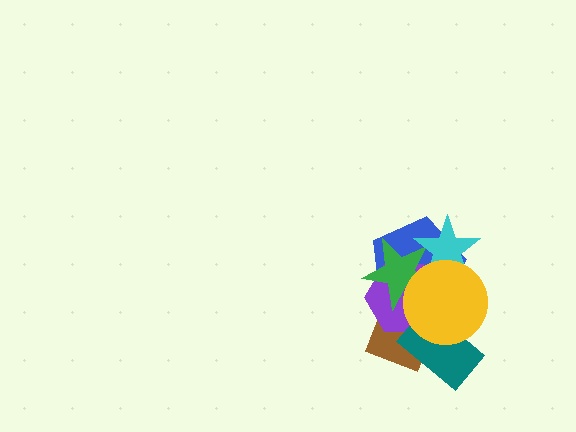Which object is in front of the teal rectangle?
The yellow circle is in front of the teal rectangle.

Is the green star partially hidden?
Yes, it is partially covered by another shape.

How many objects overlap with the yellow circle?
6 objects overlap with the yellow circle.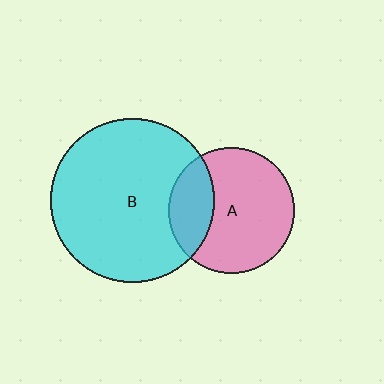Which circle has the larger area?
Circle B (cyan).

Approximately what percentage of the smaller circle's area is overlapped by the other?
Approximately 25%.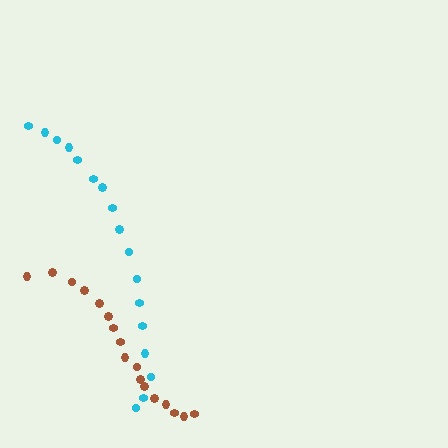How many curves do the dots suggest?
There are 2 distinct paths.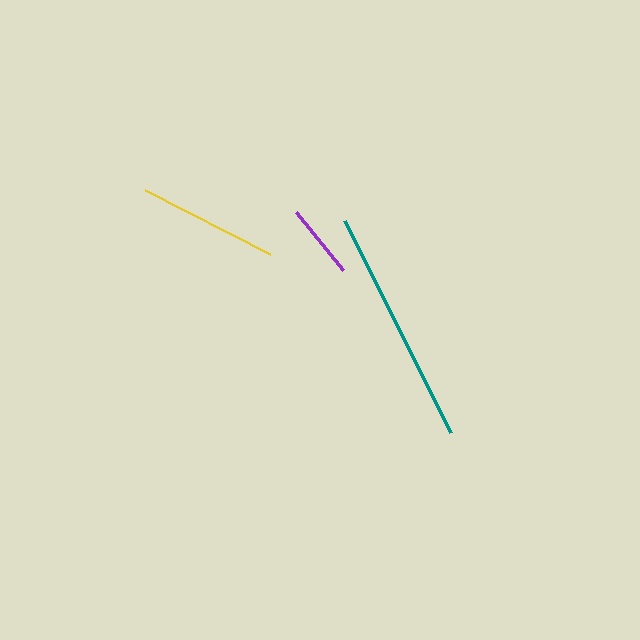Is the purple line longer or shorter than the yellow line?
The yellow line is longer than the purple line.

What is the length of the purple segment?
The purple segment is approximately 74 pixels long.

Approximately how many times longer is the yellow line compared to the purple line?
The yellow line is approximately 1.9 times the length of the purple line.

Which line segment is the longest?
The teal line is the longest at approximately 237 pixels.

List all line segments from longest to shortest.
From longest to shortest: teal, yellow, purple.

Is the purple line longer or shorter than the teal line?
The teal line is longer than the purple line.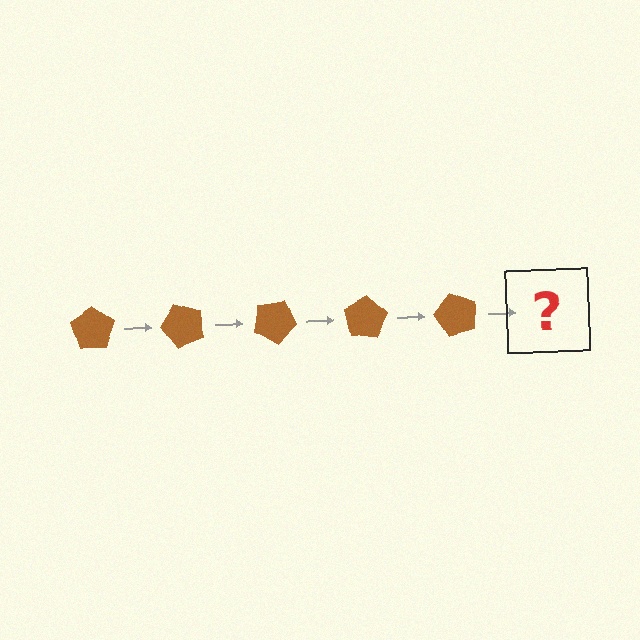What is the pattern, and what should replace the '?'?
The pattern is that the pentagon rotates 50 degrees each step. The '?' should be a brown pentagon rotated 250 degrees.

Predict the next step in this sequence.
The next step is a brown pentagon rotated 250 degrees.